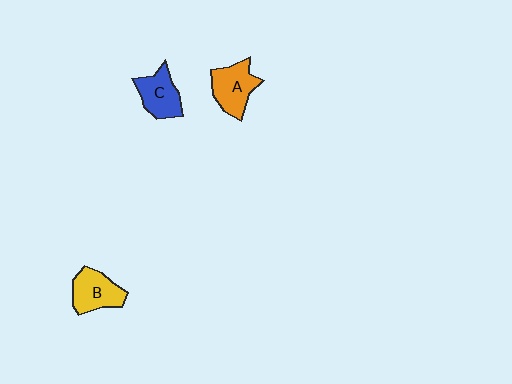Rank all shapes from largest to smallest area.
From largest to smallest: A (orange), B (yellow), C (blue).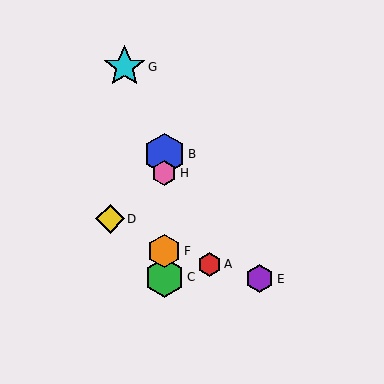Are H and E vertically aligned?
No, H is at x≈164 and E is at x≈260.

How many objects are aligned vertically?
4 objects (B, C, F, H) are aligned vertically.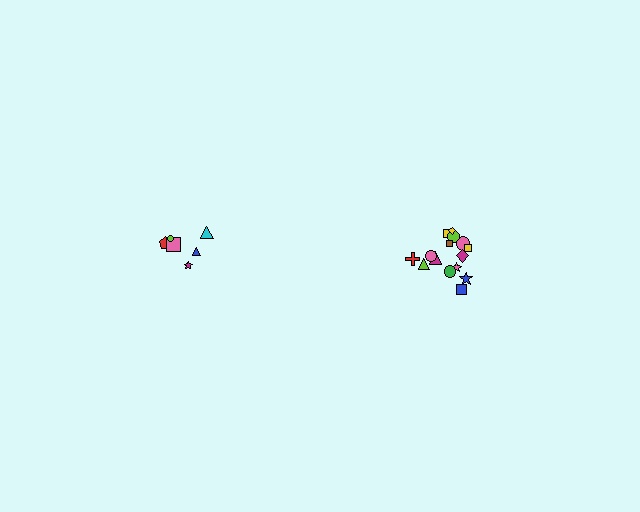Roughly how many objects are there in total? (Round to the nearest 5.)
Roughly 20 objects in total.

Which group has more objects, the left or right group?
The right group.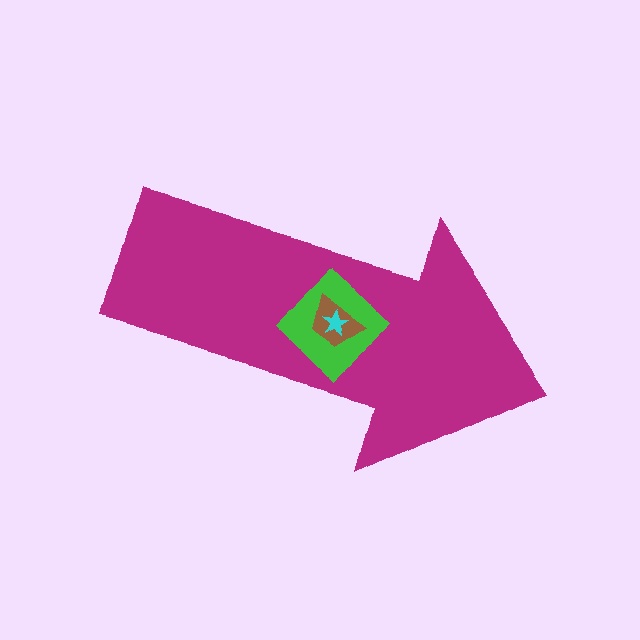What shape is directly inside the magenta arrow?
The green diamond.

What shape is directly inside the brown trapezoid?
The cyan star.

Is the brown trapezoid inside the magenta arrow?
Yes.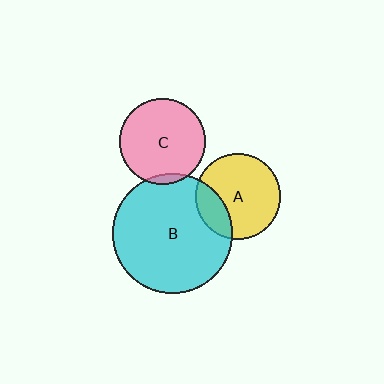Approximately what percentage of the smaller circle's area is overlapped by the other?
Approximately 5%.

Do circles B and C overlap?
Yes.